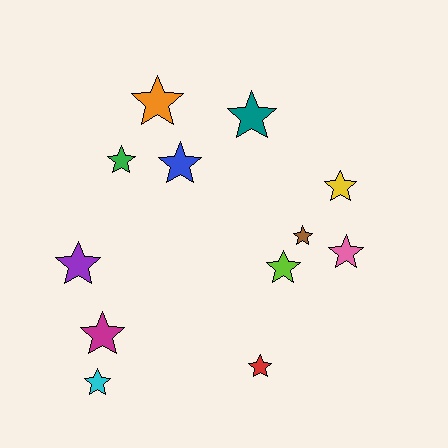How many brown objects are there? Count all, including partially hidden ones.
There is 1 brown object.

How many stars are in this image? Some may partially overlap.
There are 12 stars.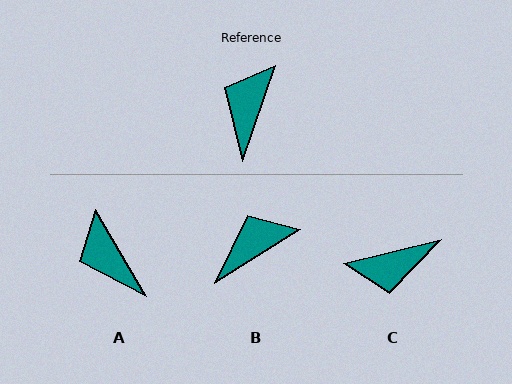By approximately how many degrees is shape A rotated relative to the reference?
Approximately 49 degrees counter-clockwise.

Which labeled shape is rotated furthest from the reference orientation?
C, about 122 degrees away.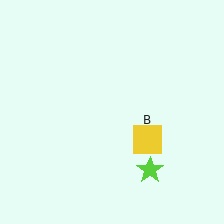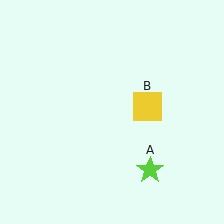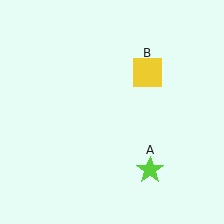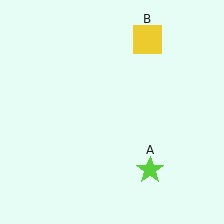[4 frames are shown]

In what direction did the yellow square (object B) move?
The yellow square (object B) moved up.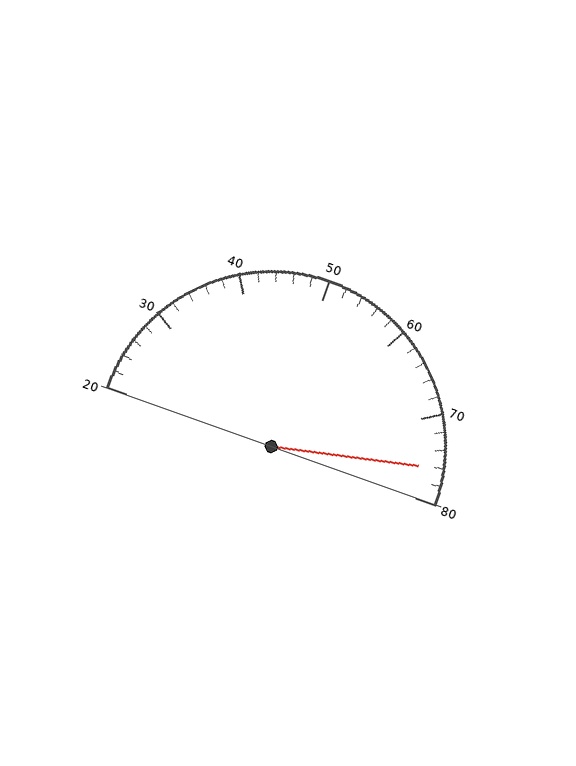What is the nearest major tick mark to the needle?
The nearest major tick mark is 80.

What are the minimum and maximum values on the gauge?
The gauge ranges from 20 to 80.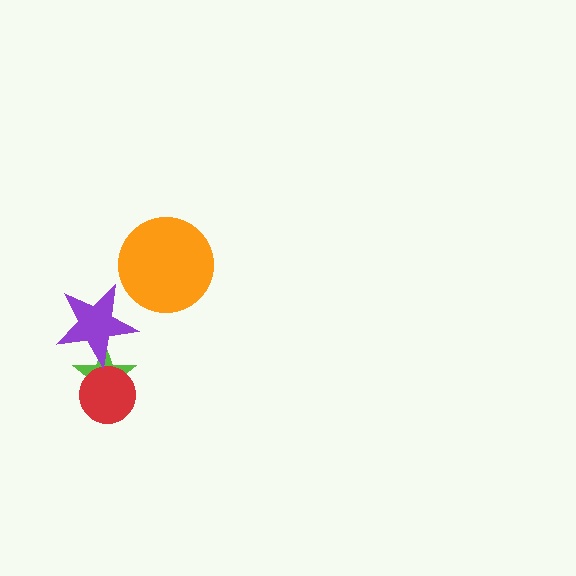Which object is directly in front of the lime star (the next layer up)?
The red circle is directly in front of the lime star.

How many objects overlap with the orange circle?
0 objects overlap with the orange circle.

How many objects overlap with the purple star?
1 object overlaps with the purple star.